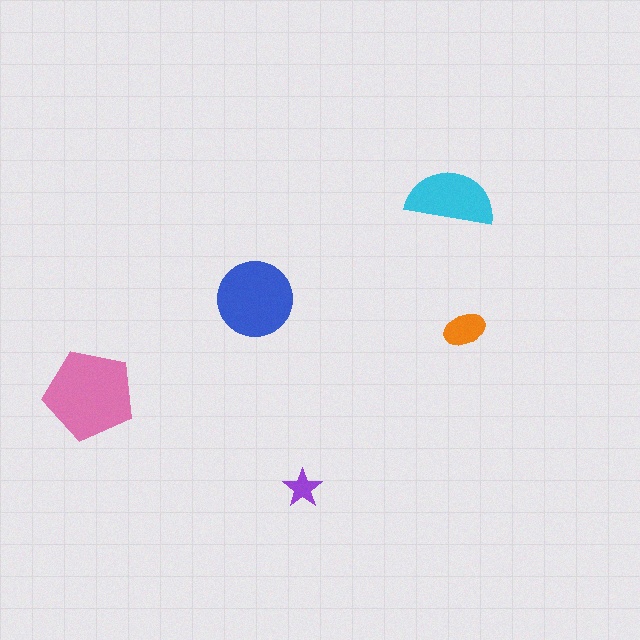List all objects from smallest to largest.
The purple star, the orange ellipse, the cyan semicircle, the blue circle, the pink pentagon.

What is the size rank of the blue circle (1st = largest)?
2nd.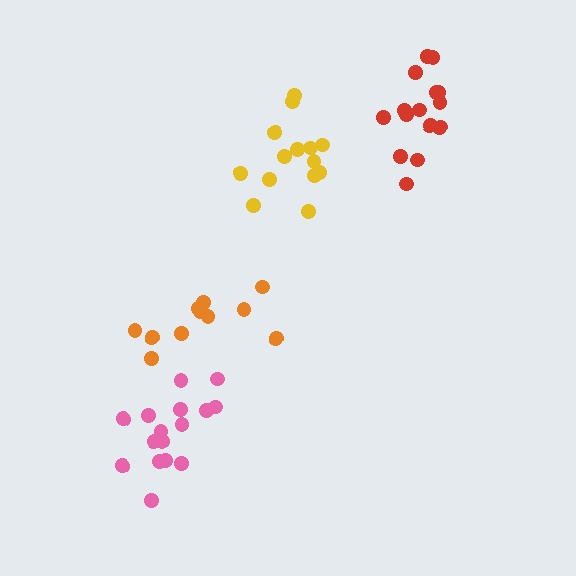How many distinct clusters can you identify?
There are 4 distinct clusters.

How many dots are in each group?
Group 1: 14 dots, Group 2: 16 dots, Group 3: 15 dots, Group 4: 11 dots (56 total).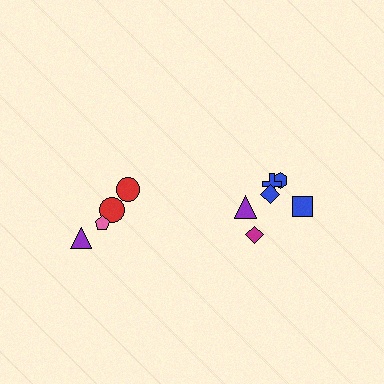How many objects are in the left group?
There are 4 objects.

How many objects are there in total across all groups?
There are 10 objects.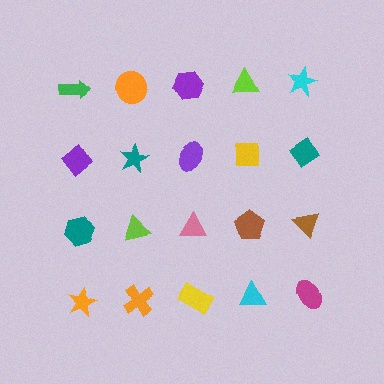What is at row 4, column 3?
A yellow rectangle.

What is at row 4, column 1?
An orange star.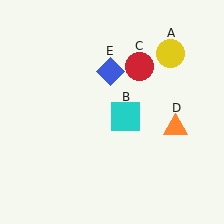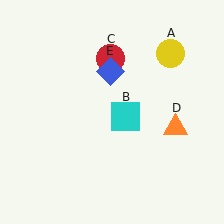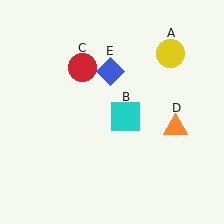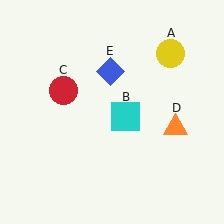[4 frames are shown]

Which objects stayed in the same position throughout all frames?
Yellow circle (object A) and cyan square (object B) and orange triangle (object D) and blue diamond (object E) remained stationary.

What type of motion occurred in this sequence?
The red circle (object C) rotated counterclockwise around the center of the scene.